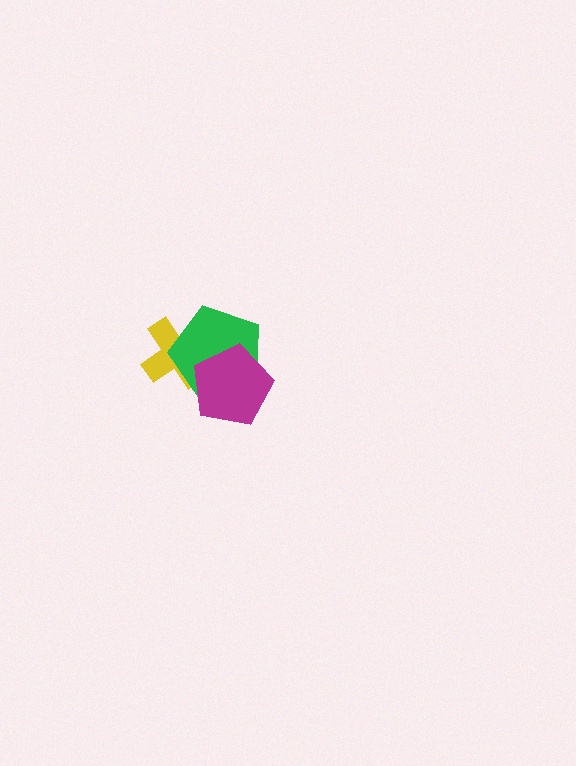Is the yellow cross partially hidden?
Yes, it is partially covered by another shape.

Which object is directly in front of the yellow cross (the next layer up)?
The green pentagon is directly in front of the yellow cross.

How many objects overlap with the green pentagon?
2 objects overlap with the green pentagon.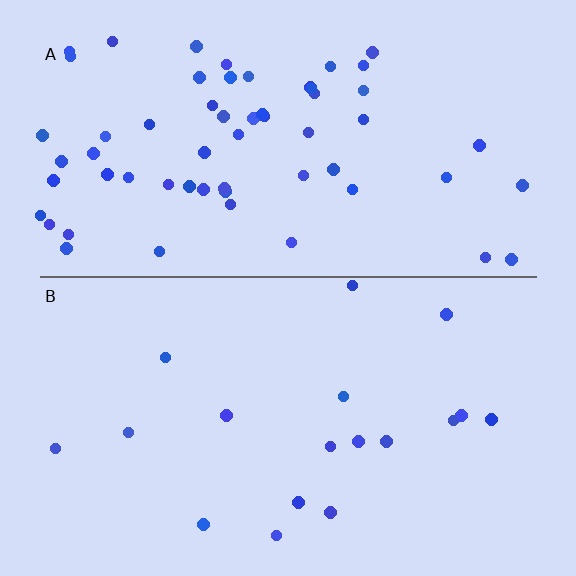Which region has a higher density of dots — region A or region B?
A (the top).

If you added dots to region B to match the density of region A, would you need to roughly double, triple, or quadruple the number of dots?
Approximately triple.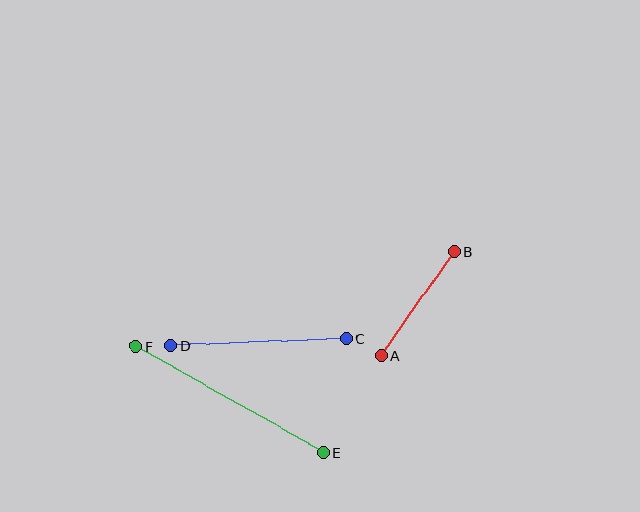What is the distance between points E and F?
The distance is approximately 216 pixels.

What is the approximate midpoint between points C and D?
The midpoint is at approximately (258, 342) pixels.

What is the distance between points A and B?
The distance is approximately 127 pixels.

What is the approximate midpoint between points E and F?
The midpoint is at approximately (230, 400) pixels.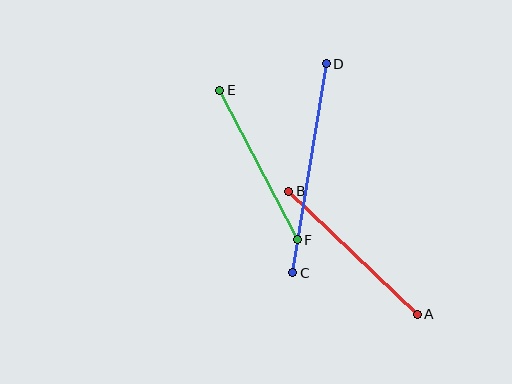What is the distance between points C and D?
The distance is approximately 212 pixels.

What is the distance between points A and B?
The distance is approximately 178 pixels.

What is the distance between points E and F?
The distance is approximately 168 pixels.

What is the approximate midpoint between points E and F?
The midpoint is at approximately (258, 165) pixels.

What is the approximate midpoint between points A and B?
The midpoint is at approximately (353, 253) pixels.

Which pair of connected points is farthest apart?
Points C and D are farthest apart.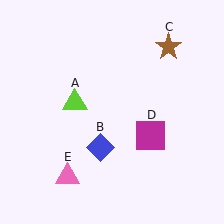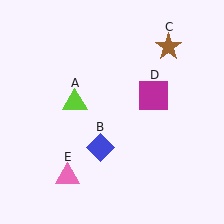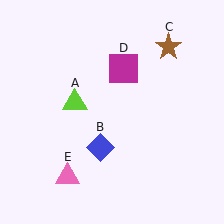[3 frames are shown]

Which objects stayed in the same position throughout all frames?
Lime triangle (object A) and blue diamond (object B) and brown star (object C) and pink triangle (object E) remained stationary.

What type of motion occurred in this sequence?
The magenta square (object D) rotated counterclockwise around the center of the scene.